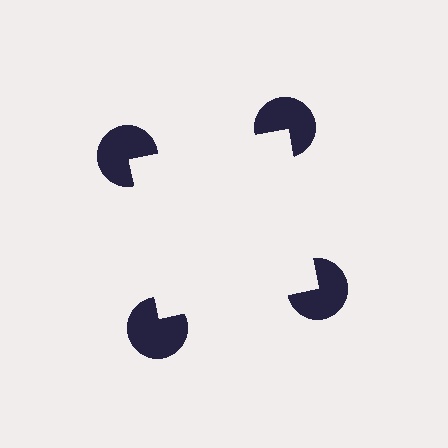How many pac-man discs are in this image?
There are 4 — one at each vertex of the illusory square.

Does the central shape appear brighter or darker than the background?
It typically appears slightly brighter than the background, even though no actual brightness change is drawn.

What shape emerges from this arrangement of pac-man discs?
An illusory square — its edges are inferred from the aligned wedge cuts in the pac-man discs, not physically drawn.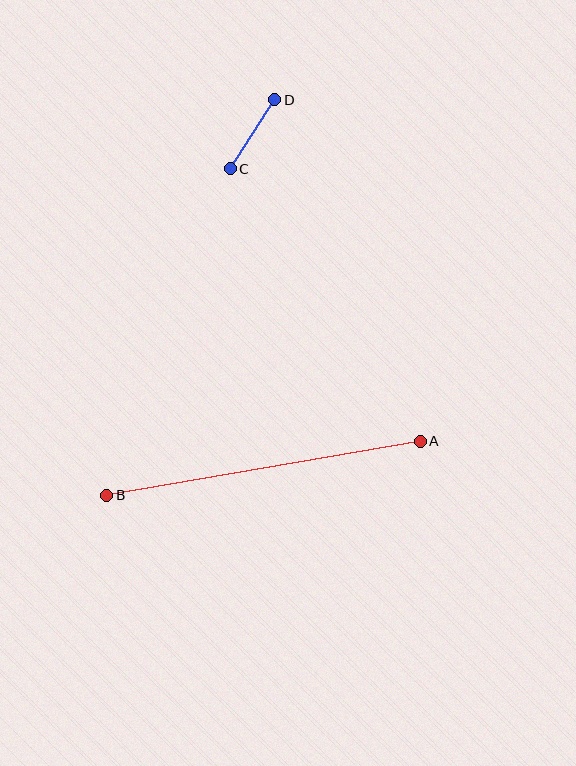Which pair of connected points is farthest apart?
Points A and B are farthest apart.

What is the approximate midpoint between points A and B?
The midpoint is at approximately (263, 468) pixels.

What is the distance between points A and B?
The distance is approximately 319 pixels.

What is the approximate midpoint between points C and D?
The midpoint is at approximately (253, 134) pixels.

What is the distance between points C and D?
The distance is approximately 82 pixels.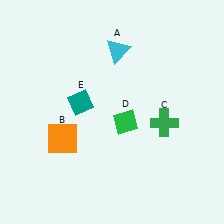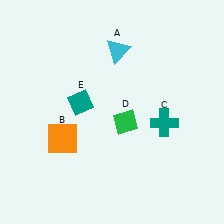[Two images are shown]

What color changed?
The cross (C) changed from green in Image 1 to teal in Image 2.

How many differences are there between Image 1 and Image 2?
There is 1 difference between the two images.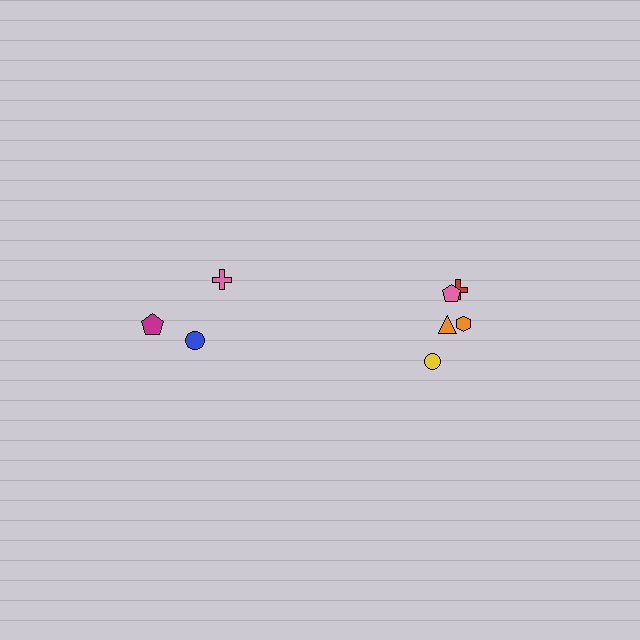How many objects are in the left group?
There are 3 objects.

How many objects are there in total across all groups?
There are 8 objects.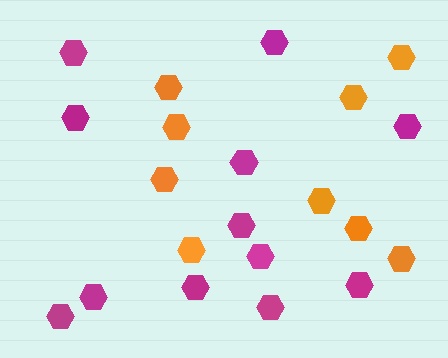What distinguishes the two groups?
There are 2 groups: one group of orange hexagons (9) and one group of magenta hexagons (12).